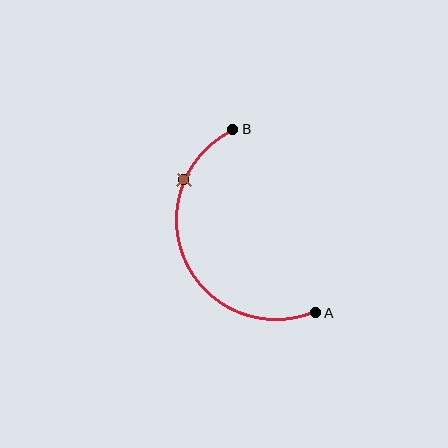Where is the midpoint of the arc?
The arc midpoint is the point on the curve farthest from the straight line joining A and B. It sits to the left of that line.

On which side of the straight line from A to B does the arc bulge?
The arc bulges to the left of the straight line connecting A and B.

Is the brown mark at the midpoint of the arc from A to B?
No. The brown mark lies on the arc but is closer to endpoint B. The arc midpoint would be at the point on the curve equidistant along the arc from both A and B.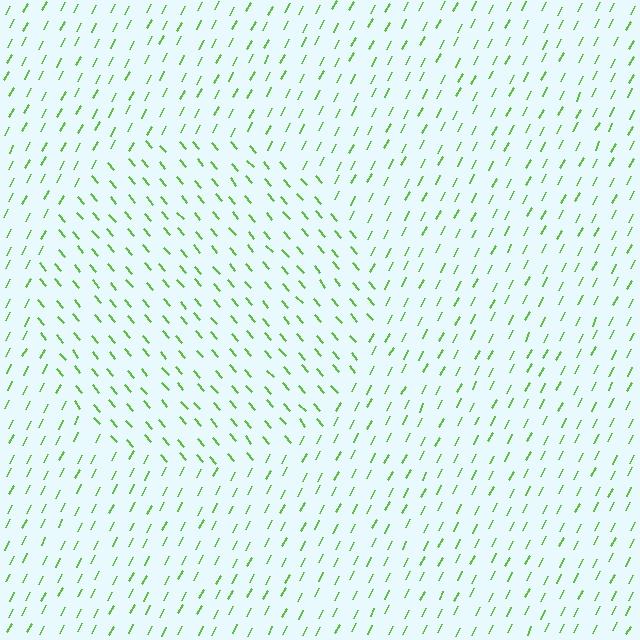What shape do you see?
I see a circle.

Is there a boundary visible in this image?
Yes, there is a texture boundary formed by a change in line orientation.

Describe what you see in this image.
The image is filled with small lime line segments. A circle region in the image has lines oriented differently from the surrounding lines, creating a visible texture boundary.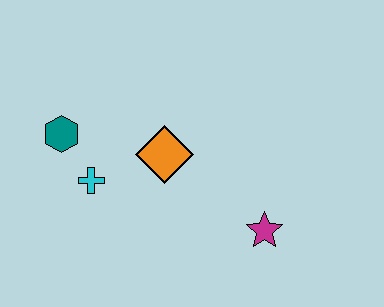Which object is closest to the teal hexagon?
The cyan cross is closest to the teal hexagon.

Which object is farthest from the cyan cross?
The magenta star is farthest from the cyan cross.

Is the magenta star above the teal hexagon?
No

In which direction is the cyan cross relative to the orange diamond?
The cyan cross is to the left of the orange diamond.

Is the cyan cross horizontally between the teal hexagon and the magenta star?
Yes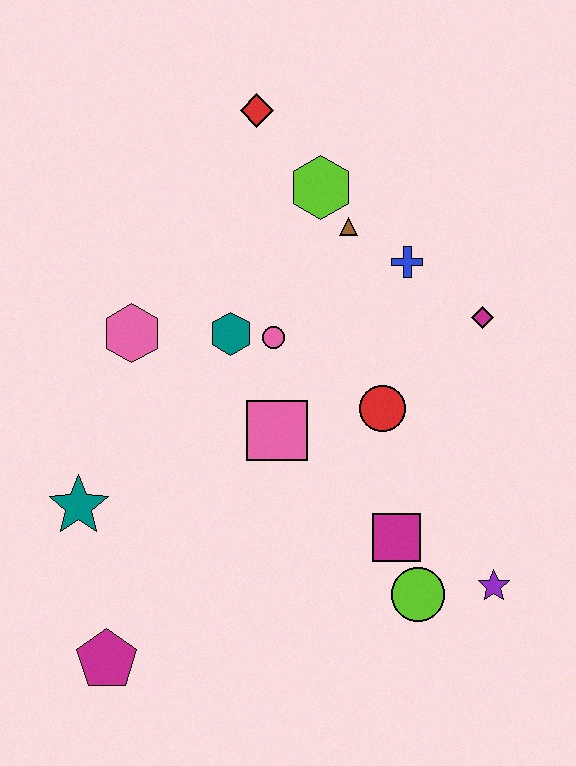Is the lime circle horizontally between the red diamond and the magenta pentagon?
No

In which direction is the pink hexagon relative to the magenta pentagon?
The pink hexagon is above the magenta pentagon.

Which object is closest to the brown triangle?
The lime hexagon is closest to the brown triangle.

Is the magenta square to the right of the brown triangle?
Yes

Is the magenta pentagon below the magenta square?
Yes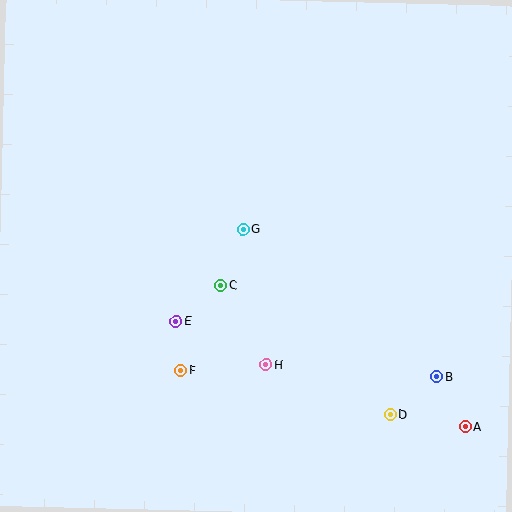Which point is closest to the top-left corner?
Point G is closest to the top-left corner.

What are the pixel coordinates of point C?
Point C is at (221, 286).